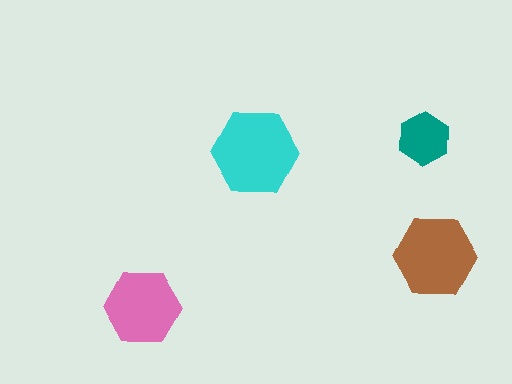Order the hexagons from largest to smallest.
the cyan one, the brown one, the pink one, the teal one.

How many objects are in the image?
There are 4 objects in the image.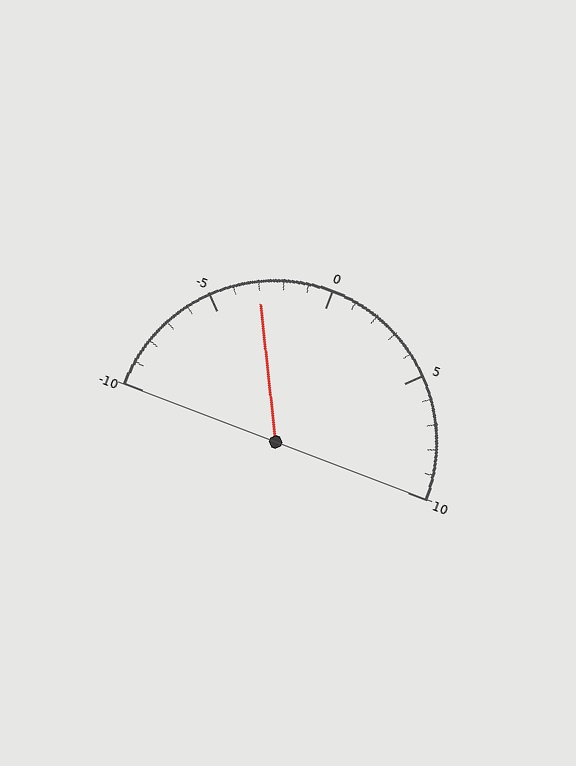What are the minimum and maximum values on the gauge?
The gauge ranges from -10 to 10.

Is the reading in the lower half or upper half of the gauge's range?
The reading is in the lower half of the range (-10 to 10).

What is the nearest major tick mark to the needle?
The nearest major tick mark is -5.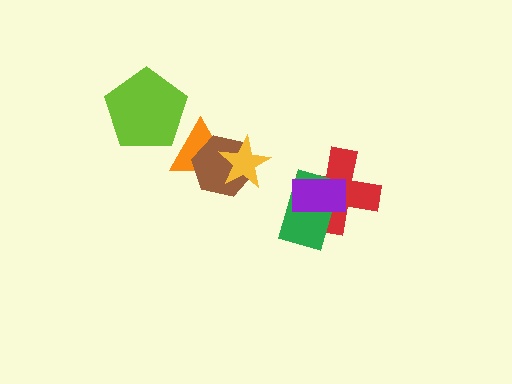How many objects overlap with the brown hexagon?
2 objects overlap with the brown hexagon.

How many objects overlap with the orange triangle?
3 objects overlap with the orange triangle.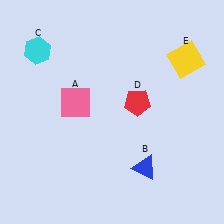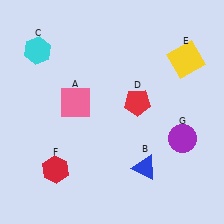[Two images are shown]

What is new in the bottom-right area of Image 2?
A purple circle (G) was added in the bottom-right area of Image 2.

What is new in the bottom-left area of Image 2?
A red hexagon (F) was added in the bottom-left area of Image 2.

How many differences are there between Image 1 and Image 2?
There are 2 differences between the two images.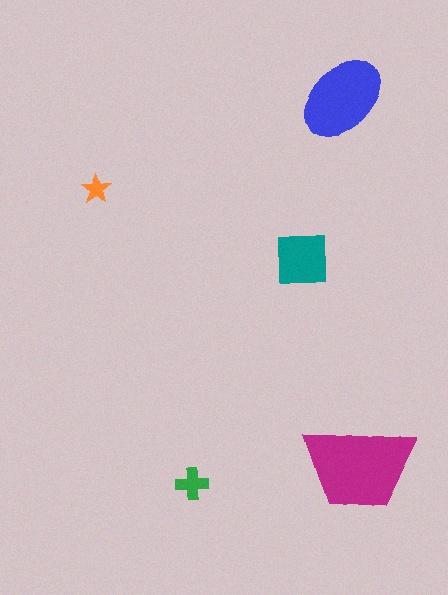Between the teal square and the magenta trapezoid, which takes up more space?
The magenta trapezoid.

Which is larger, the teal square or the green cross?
The teal square.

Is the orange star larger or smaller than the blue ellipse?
Smaller.